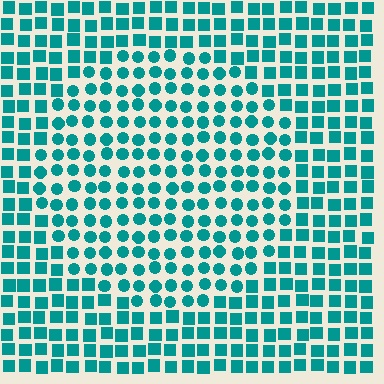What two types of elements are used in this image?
The image uses circles inside the circle region and squares outside it.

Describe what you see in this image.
The image is filled with small teal elements arranged in a uniform grid. A circle-shaped region contains circles, while the surrounding area contains squares. The boundary is defined purely by the change in element shape.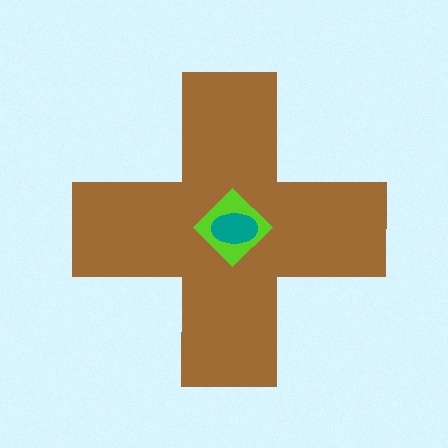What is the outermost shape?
The brown cross.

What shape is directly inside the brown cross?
The lime diamond.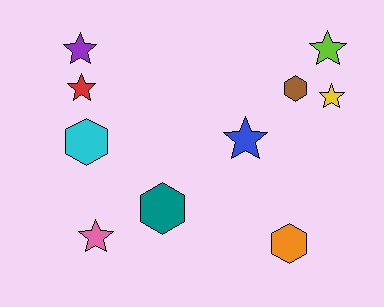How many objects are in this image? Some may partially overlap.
There are 10 objects.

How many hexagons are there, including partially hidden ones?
There are 4 hexagons.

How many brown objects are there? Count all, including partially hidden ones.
There is 1 brown object.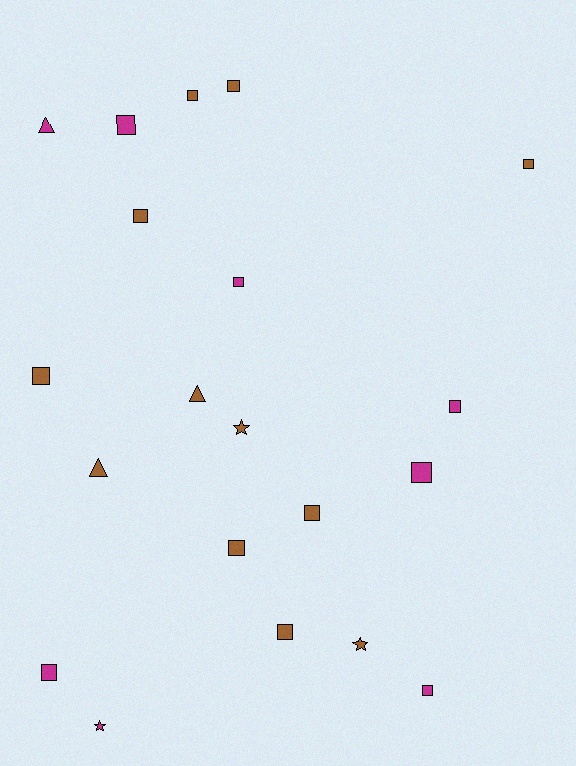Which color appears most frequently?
Brown, with 12 objects.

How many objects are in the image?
There are 20 objects.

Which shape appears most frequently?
Square, with 14 objects.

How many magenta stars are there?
There is 1 magenta star.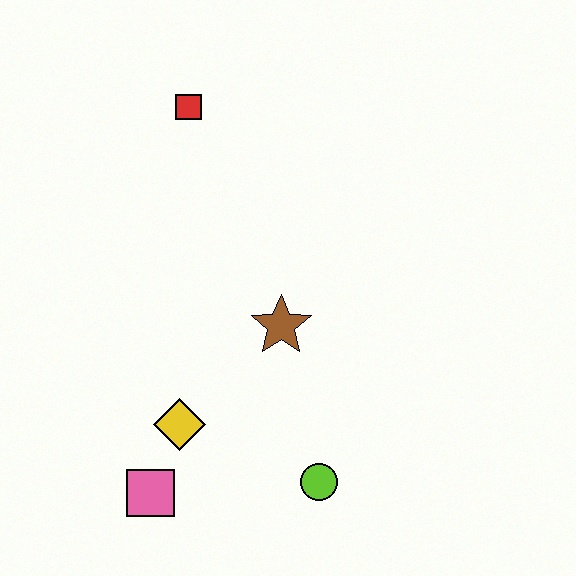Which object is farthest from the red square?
The lime circle is farthest from the red square.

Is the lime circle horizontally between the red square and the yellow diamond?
No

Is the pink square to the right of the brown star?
No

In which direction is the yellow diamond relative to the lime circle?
The yellow diamond is to the left of the lime circle.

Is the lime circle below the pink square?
No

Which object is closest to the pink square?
The yellow diamond is closest to the pink square.